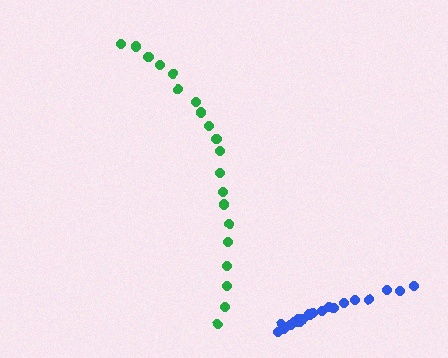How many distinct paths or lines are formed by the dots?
There are 2 distinct paths.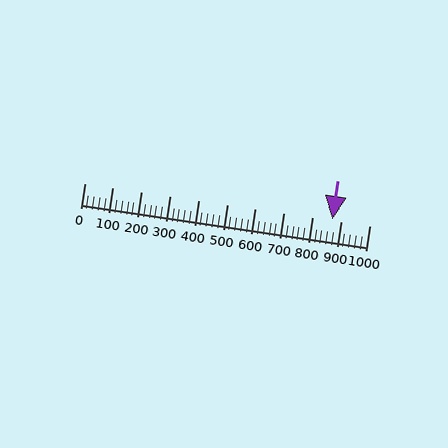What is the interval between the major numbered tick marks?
The major tick marks are spaced 100 units apart.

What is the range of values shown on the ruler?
The ruler shows values from 0 to 1000.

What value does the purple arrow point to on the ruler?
The purple arrow points to approximately 871.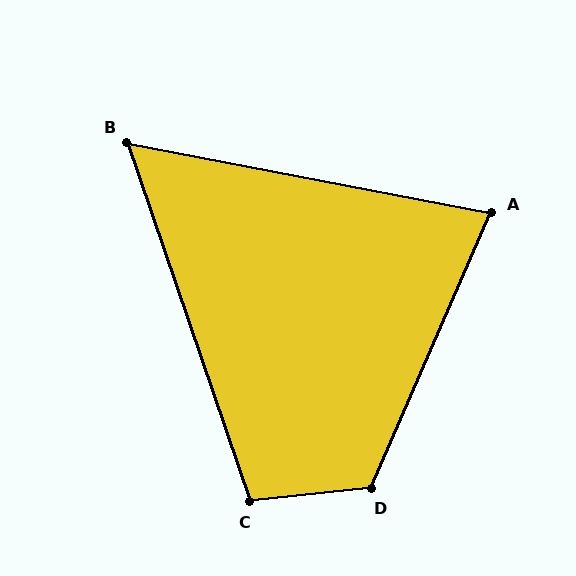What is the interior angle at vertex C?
Approximately 103 degrees (obtuse).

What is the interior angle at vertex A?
Approximately 77 degrees (acute).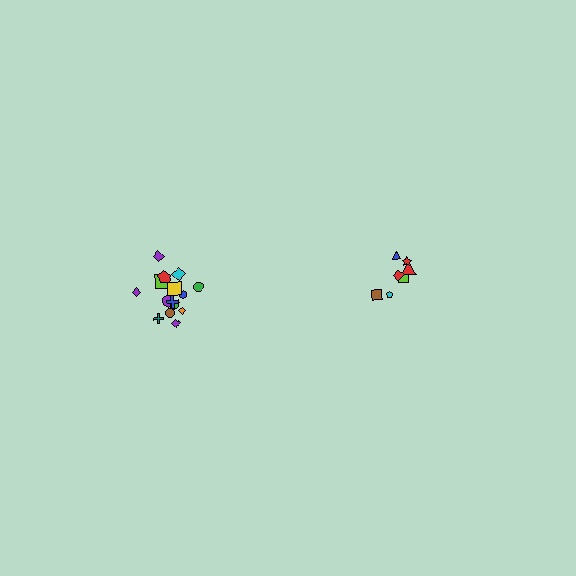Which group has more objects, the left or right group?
The left group.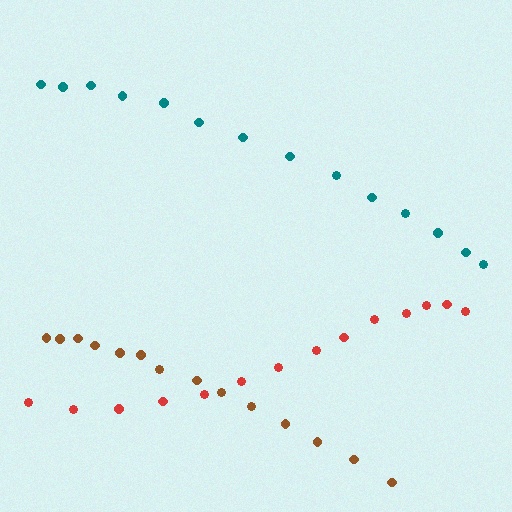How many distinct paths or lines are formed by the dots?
There are 3 distinct paths.